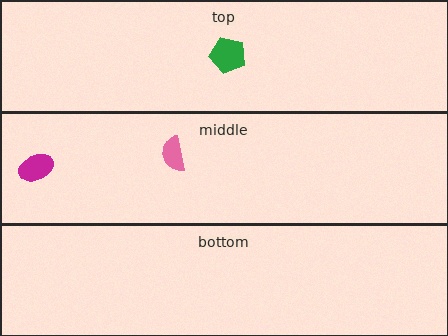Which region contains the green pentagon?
The top region.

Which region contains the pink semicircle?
The middle region.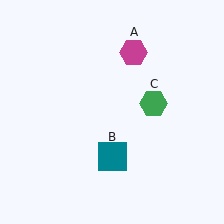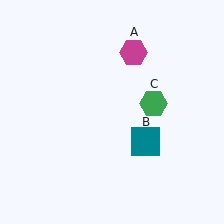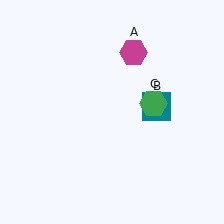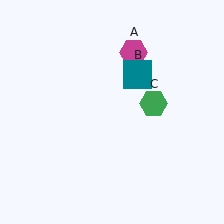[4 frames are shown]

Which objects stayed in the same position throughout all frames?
Magenta hexagon (object A) and green hexagon (object C) remained stationary.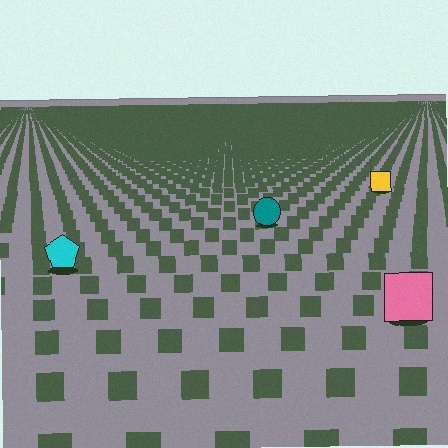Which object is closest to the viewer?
The pink square is closest. The texture marks near it are larger and more spread out.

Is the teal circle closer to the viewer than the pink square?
No. The pink square is closer — you can tell from the texture gradient: the ground texture is coarser near it.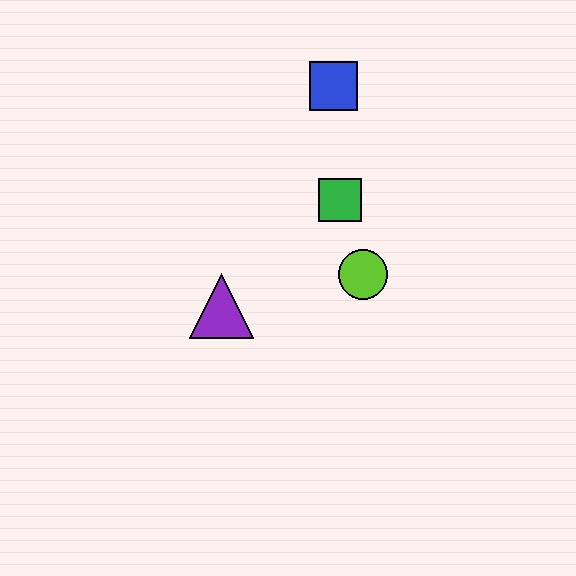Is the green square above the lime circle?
Yes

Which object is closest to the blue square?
The green square is closest to the blue square.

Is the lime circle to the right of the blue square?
Yes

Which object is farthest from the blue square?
The purple triangle is farthest from the blue square.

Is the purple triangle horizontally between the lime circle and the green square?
No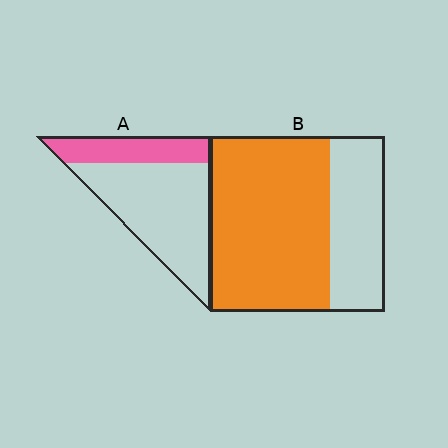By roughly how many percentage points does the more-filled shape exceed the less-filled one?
By roughly 40 percentage points (B over A).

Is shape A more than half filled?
No.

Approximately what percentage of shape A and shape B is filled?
A is approximately 30% and B is approximately 70%.